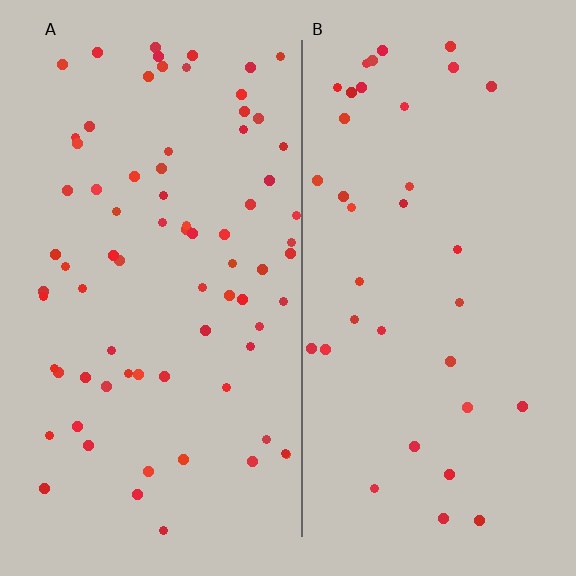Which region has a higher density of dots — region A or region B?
A (the left).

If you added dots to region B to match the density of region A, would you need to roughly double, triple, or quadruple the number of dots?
Approximately double.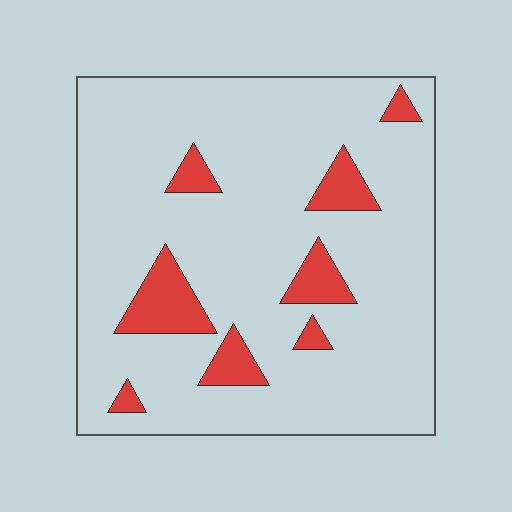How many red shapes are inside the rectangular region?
8.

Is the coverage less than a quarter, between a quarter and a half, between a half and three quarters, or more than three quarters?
Less than a quarter.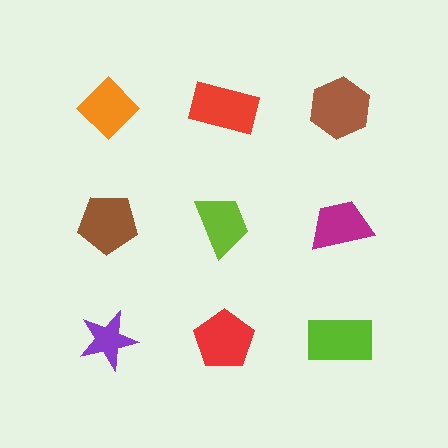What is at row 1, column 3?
A brown hexagon.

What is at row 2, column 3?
A magenta trapezoid.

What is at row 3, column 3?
A lime rectangle.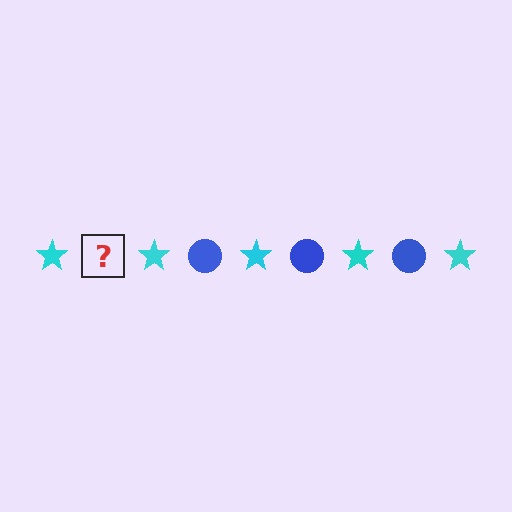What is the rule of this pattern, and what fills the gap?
The rule is that the pattern alternates between cyan star and blue circle. The gap should be filled with a blue circle.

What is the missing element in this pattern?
The missing element is a blue circle.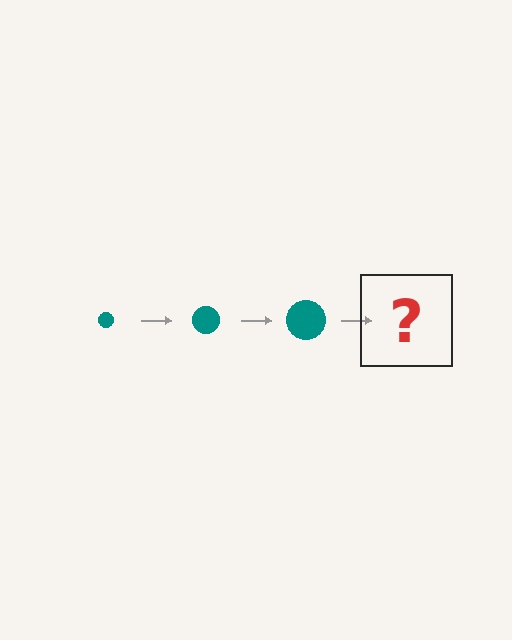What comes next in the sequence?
The next element should be a teal circle, larger than the previous one.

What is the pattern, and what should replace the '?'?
The pattern is that the circle gets progressively larger each step. The '?' should be a teal circle, larger than the previous one.